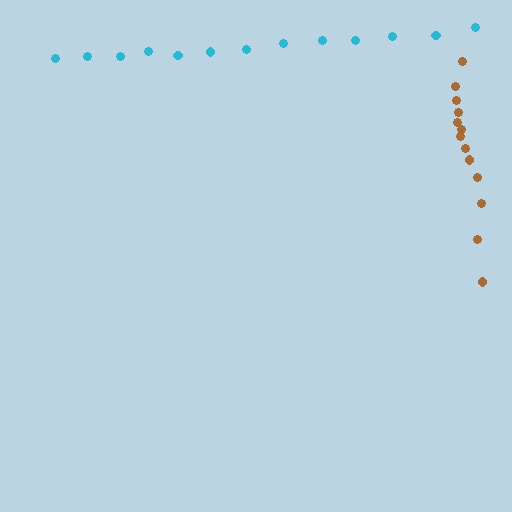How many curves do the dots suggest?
There are 2 distinct paths.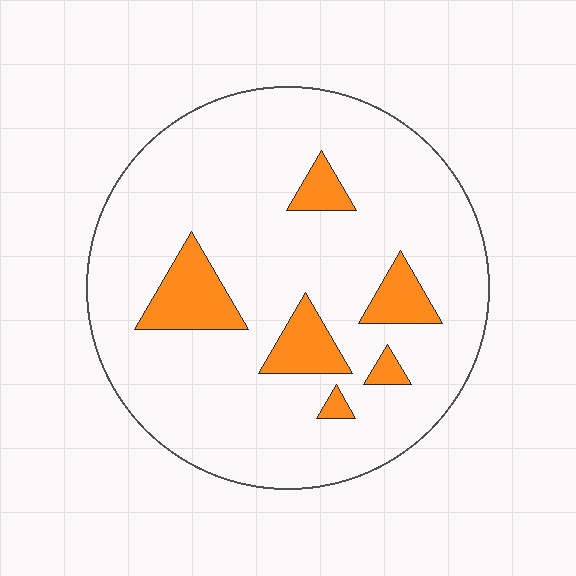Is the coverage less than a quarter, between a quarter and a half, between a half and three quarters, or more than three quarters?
Less than a quarter.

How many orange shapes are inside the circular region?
6.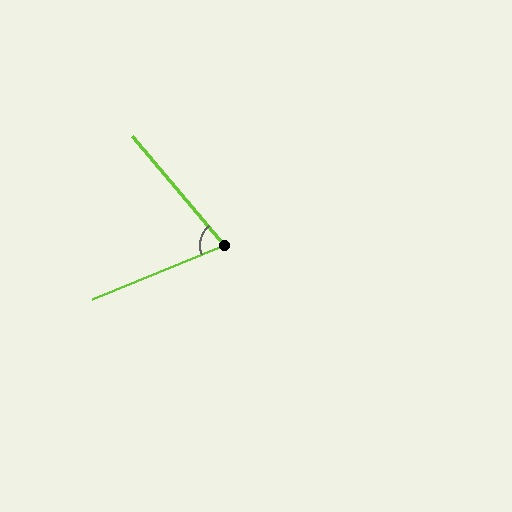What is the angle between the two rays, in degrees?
Approximately 72 degrees.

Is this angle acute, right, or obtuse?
It is acute.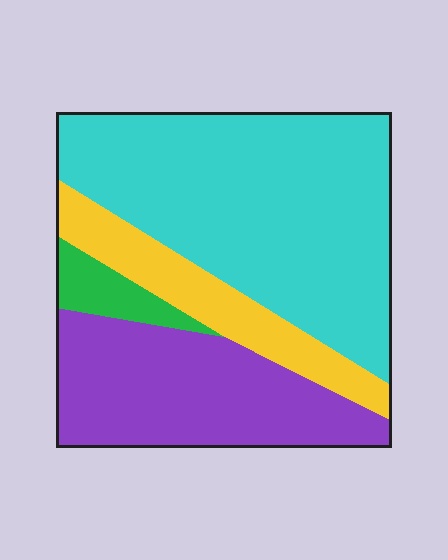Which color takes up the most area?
Cyan, at roughly 50%.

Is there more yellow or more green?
Yellow.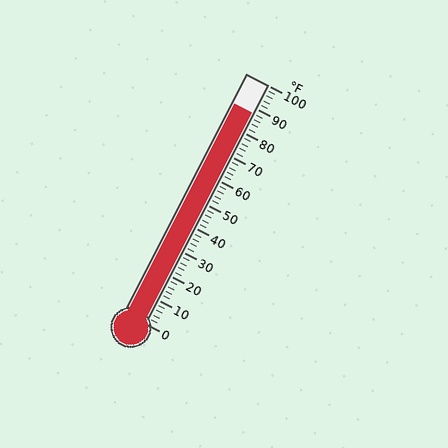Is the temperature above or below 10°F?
The temperature is above 10°F.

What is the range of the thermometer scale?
The thermometer scale ranges from 0°F to 100°F.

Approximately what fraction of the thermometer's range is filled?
The thermometer is filled to approximately 90% of its range.